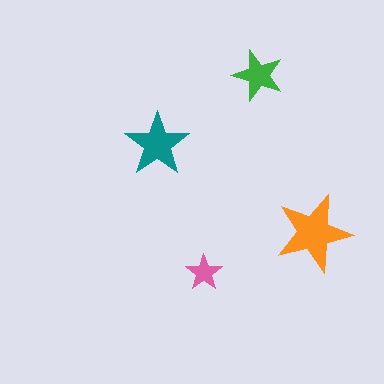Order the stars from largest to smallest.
the orange one, the teal one, the green one, the pink one.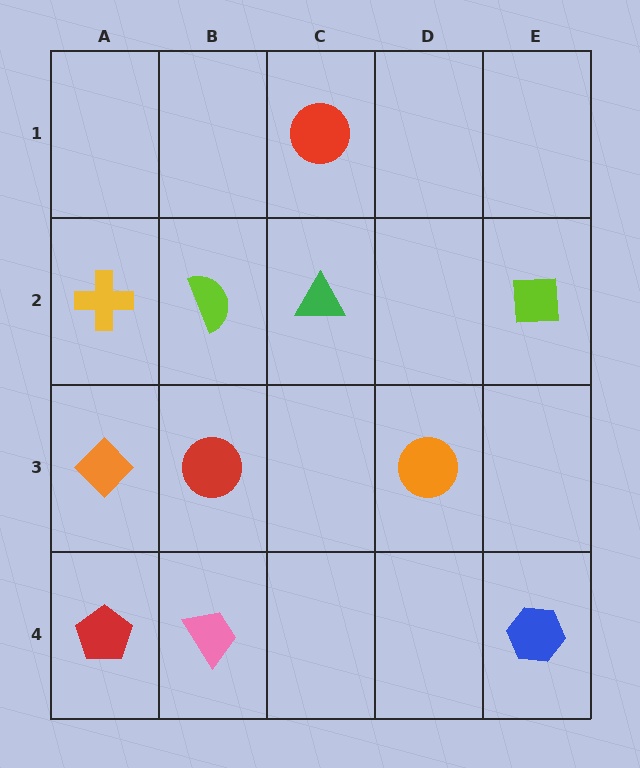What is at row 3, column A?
An orange diamond.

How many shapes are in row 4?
3 shapes.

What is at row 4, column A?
A red pentagon.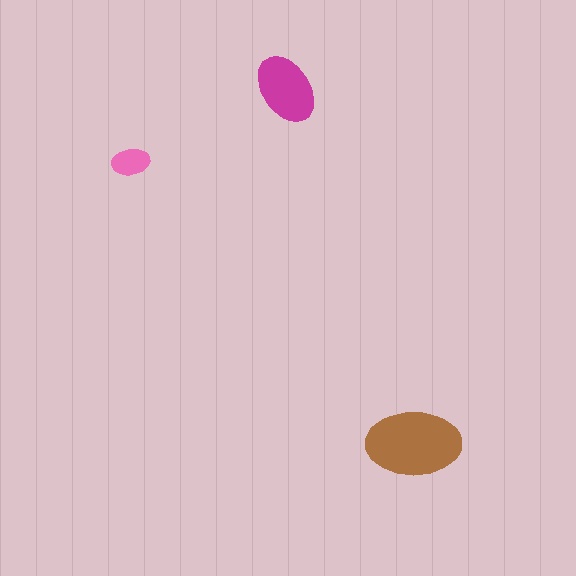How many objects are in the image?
There are 3 objects in the image.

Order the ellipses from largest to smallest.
the brown one, the magenta one, the pink one.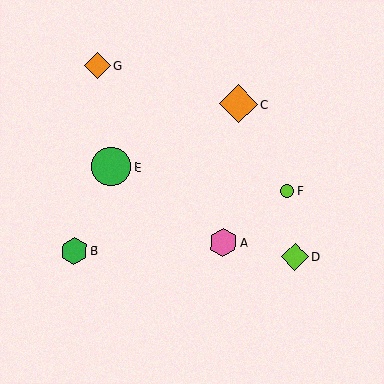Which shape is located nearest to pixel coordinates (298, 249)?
The lime diamond (labeled D) at (295, 257) is nearest to that location.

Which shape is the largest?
The green circle (labeled E) is the largest.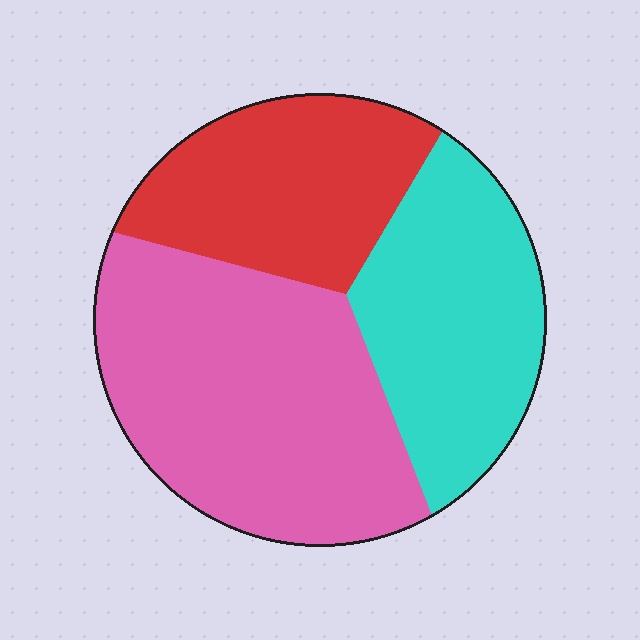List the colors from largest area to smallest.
From largest to smallest: pink, cyan, red.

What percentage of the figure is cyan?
Cyan covers 30% of the figure.